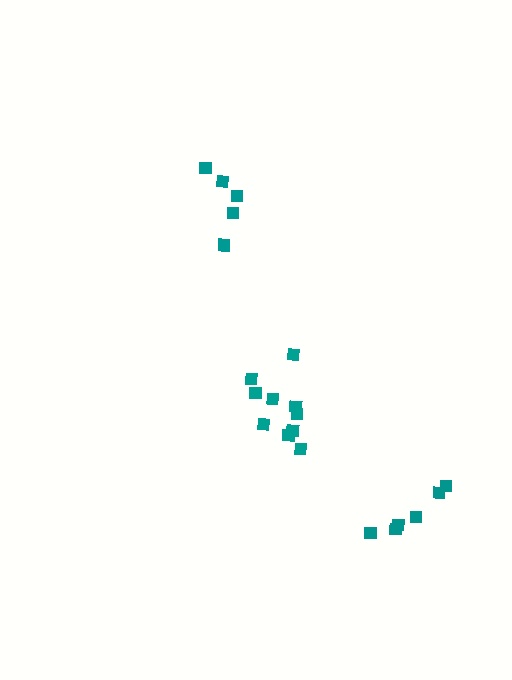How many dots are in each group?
Group 1: 6 dots, Group 2: 5 dots, Group 3: 10 dots (21 total).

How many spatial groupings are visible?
There are 3 spatial groupings.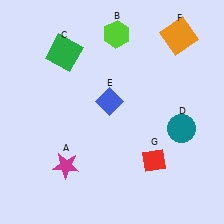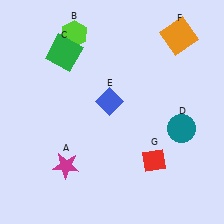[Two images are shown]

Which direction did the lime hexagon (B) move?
The lime hexagon (B) moved left.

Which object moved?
The lime hexagon (B) moved left.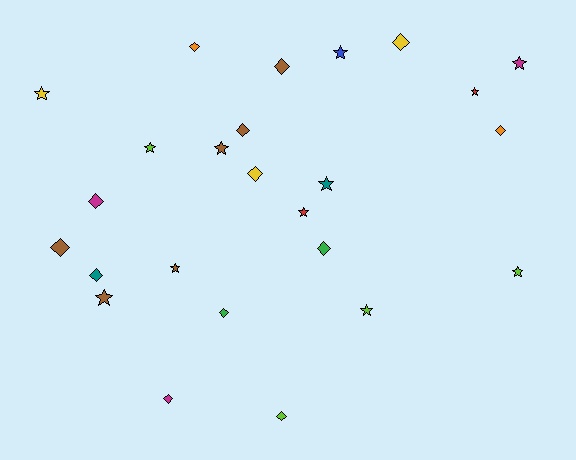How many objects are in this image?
There are 25 objects.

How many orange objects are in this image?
There are 2 orange objects.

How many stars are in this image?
There are 12 stars.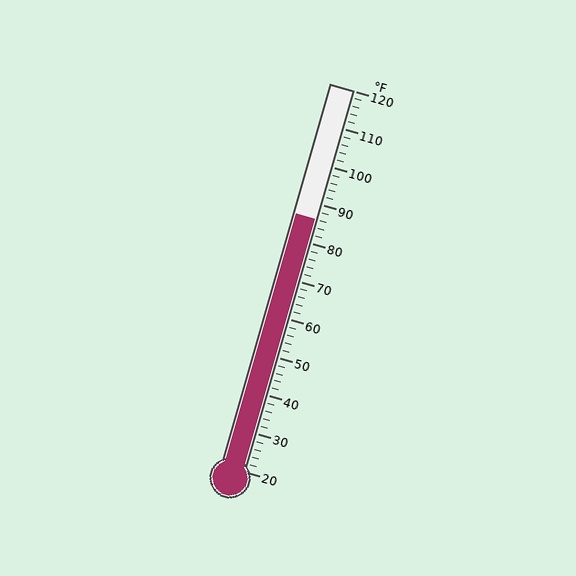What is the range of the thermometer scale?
The thermometer scale ranges from 20°F to 120°F.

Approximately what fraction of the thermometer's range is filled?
The thermometer is filled to approximately 65% of its range.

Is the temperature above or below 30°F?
The temperature is above 30°F.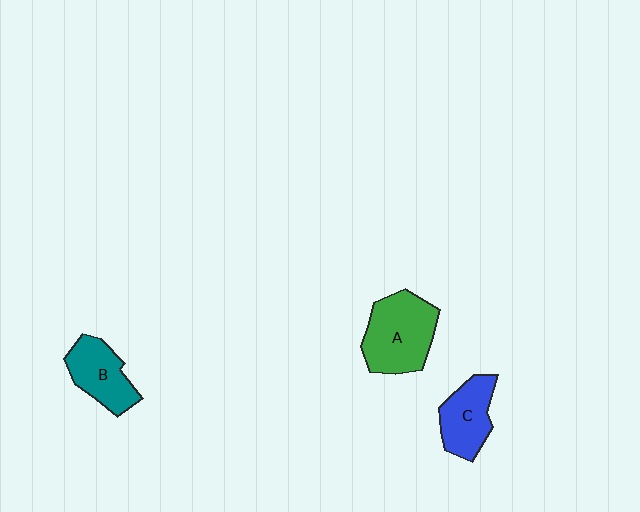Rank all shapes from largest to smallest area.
From largest to smallest: A (green), B (teal), C (blue).